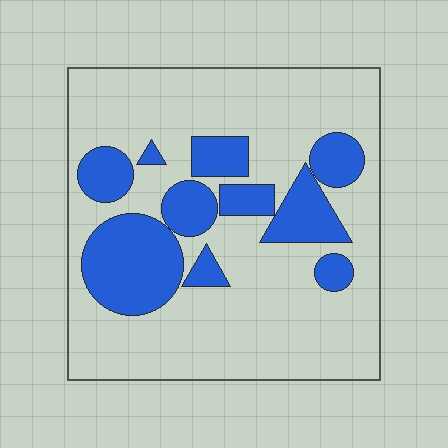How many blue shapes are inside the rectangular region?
10.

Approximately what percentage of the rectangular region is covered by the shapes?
Approximately 25%.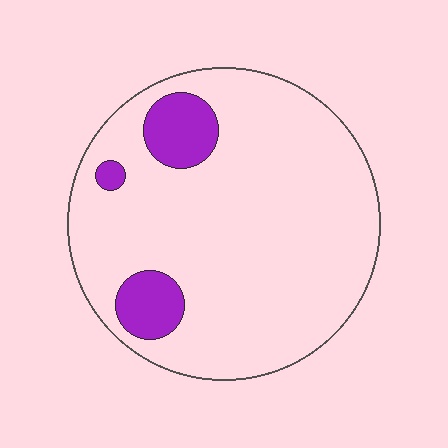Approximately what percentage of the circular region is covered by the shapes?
Approximately 10%.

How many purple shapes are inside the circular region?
3.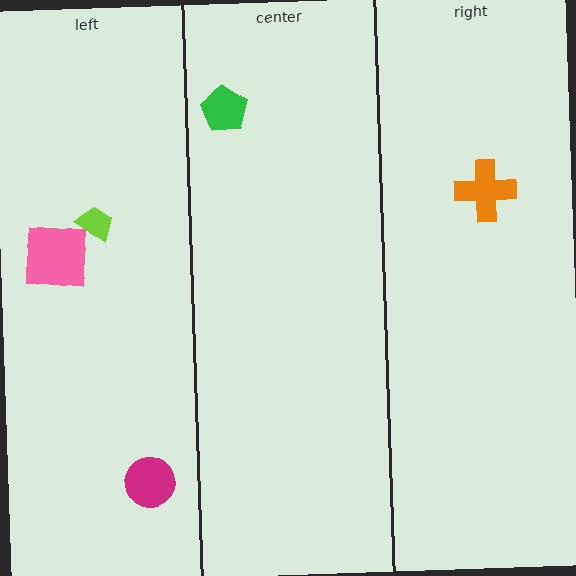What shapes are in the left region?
The magenta circle, the pink square, the lime trapezoid.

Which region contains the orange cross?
The right region.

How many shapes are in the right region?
1.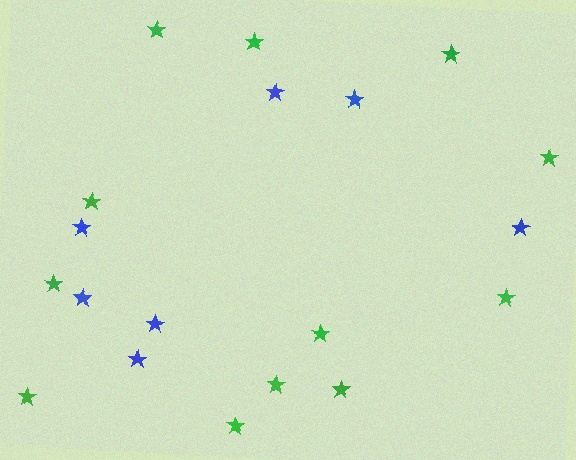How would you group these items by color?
There are 2 groups: one group of green stars (12) and one group of blue stars (7).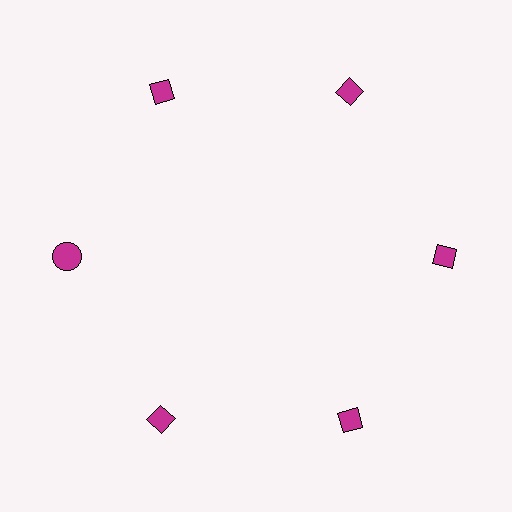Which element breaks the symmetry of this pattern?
The magenta circle at roughly the 9 o'clock position breaks the symmetry. All other shapes are magenta diamonds.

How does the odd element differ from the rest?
It has a different shape: circle instead of diamond.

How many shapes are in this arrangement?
There are 6 shapes arranged in a ring pattern.